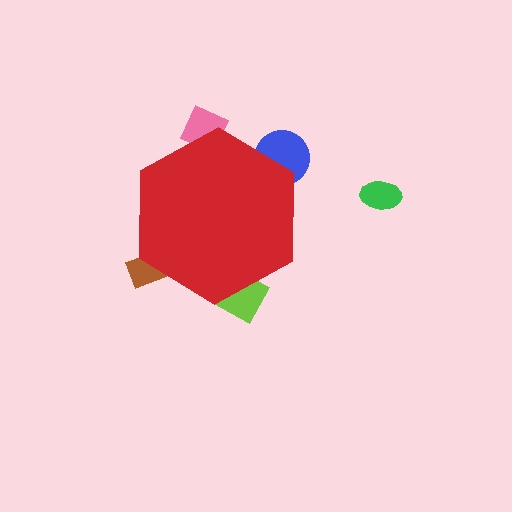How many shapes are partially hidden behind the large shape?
4 shapes are partially hidden.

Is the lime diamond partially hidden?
Yes, the lime diamond is partially hidden behind the red hexagon.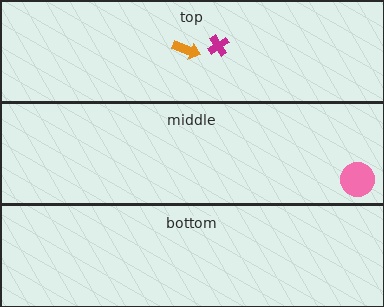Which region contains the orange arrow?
The top region.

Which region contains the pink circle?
The middle region.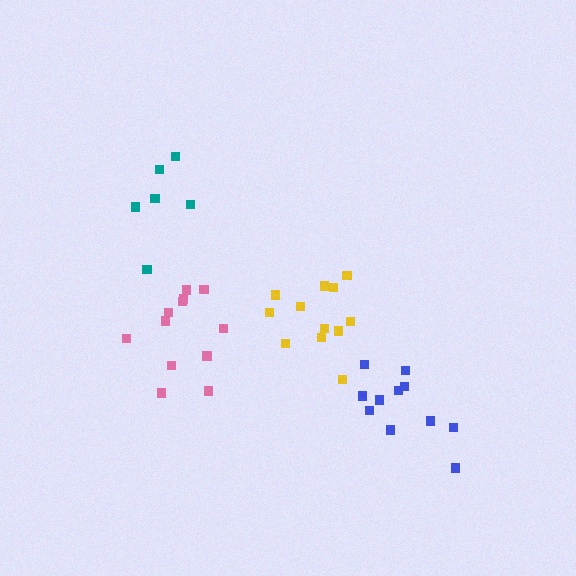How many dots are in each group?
Group 1: 6 dots, Group 2: 12 dots, Group 3: 12 dots, Group 4: 11 dots (41 total).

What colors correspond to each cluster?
The clusters are colored: teal, pink, yellow, blue.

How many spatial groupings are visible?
There are 4 spatial groupings.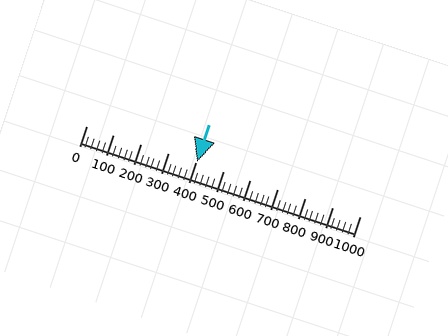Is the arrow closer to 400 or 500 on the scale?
The arrow is closer to 400.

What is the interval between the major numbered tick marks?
The major tick marks are spaced 100 units apart.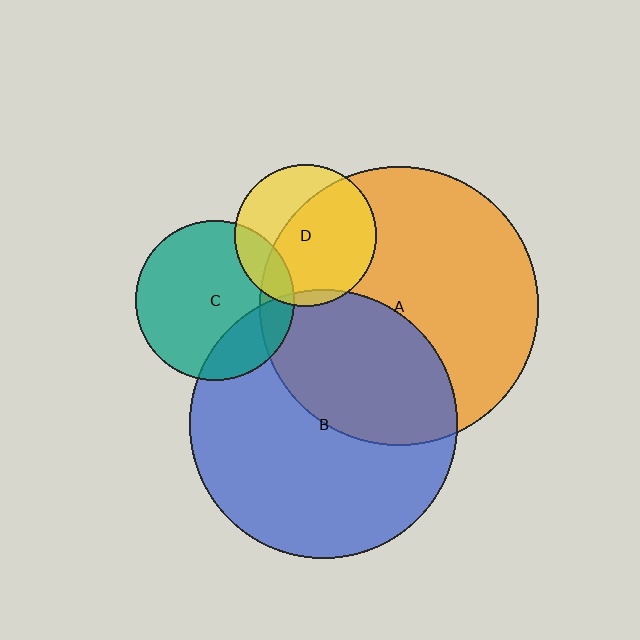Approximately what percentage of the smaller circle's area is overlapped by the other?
Approximately 65%.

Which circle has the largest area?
Circle A (orange).